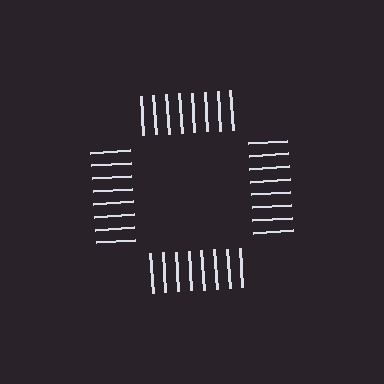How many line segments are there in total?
32 — 8 along each of the 4 edges.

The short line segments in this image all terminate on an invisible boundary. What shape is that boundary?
An illusory square — the line segments terminate on its edges but no continuous stroke is drawn.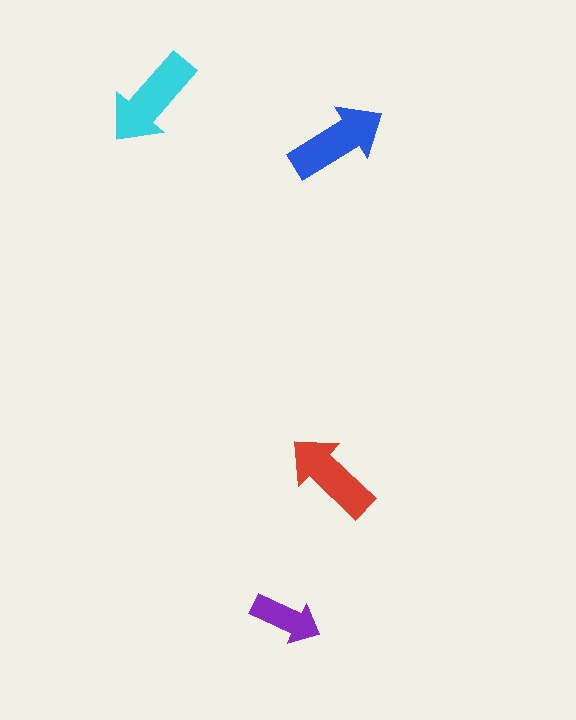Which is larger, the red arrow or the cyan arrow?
The cyan one.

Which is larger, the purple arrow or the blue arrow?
The blue one.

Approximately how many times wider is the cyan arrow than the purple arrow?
About 1.5 times wider.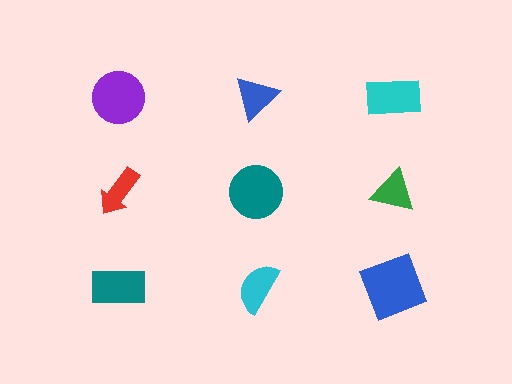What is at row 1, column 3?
A cyan rectangle.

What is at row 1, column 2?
A blue triangle.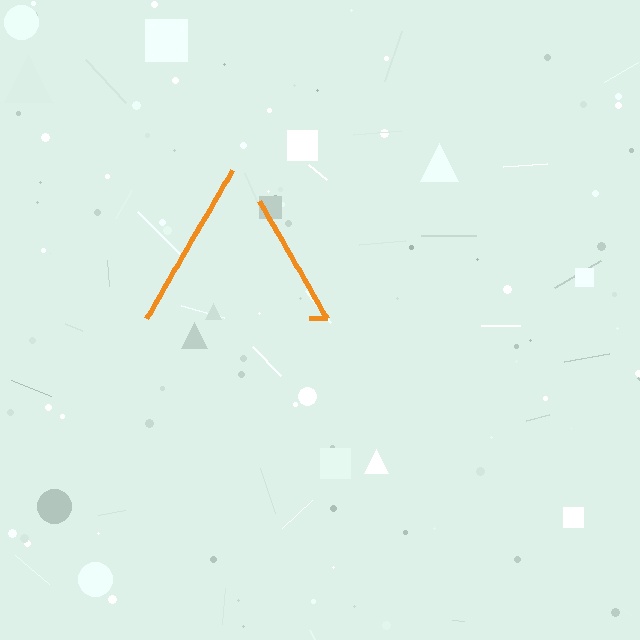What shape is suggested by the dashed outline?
The dashed outline suggests a triangle.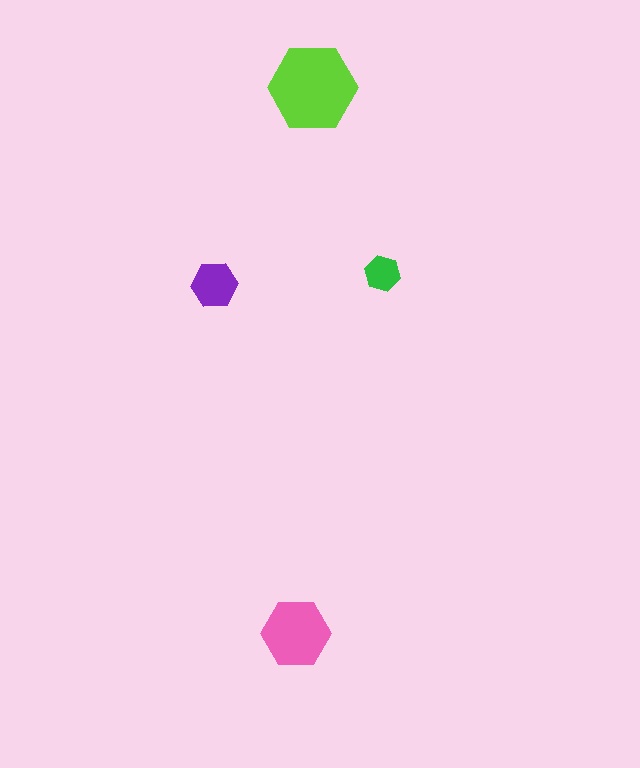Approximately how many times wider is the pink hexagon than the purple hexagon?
About 1.5 times wider.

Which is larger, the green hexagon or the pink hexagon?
The pink one.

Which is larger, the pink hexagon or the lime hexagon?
The lime one.